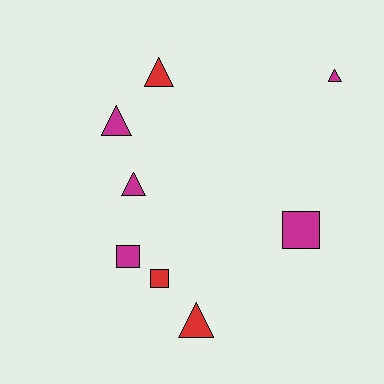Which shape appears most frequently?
Triangle, with 5 objects.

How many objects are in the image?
There are 8 objects.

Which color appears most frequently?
Magenta, with 5 objects.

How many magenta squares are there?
There are 2 magenta squares.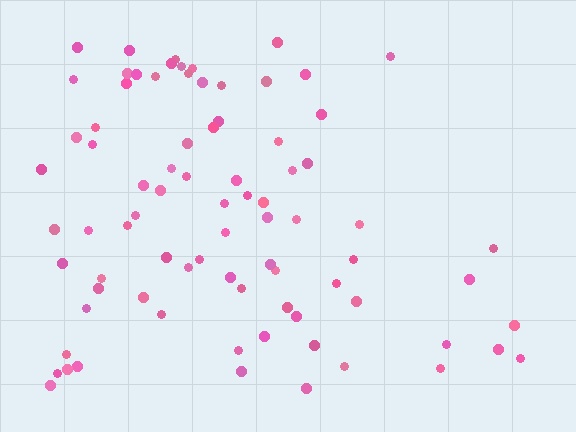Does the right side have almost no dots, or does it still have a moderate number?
Still a moderate number, just noticeably fewer than the left.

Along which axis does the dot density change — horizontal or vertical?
Horizontal.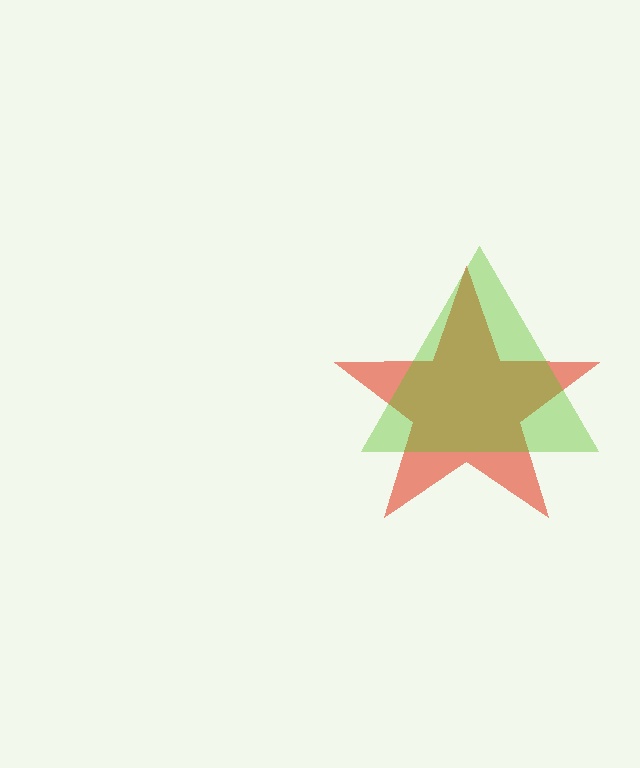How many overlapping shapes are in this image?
There are 2 overlapping shapes in the image.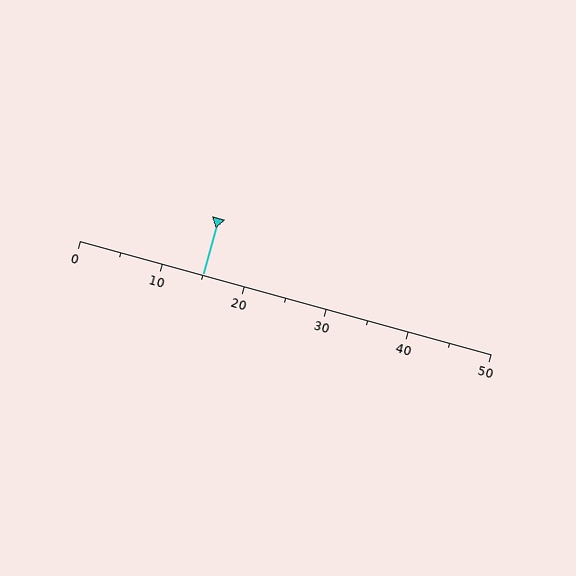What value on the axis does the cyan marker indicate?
The marker indicates approximately 15.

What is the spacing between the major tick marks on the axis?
The major ticks are spaced 10 apart.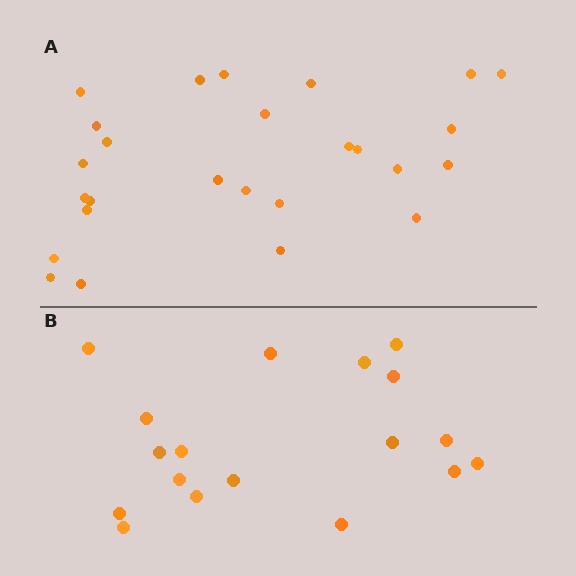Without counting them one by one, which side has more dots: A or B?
Region A (the top region) has more dots.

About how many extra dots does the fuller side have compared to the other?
Region A has roughly 8 or so more dots than region B.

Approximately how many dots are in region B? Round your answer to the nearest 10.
About 20 dots. (The exact count is 18, which rounds to 20.)